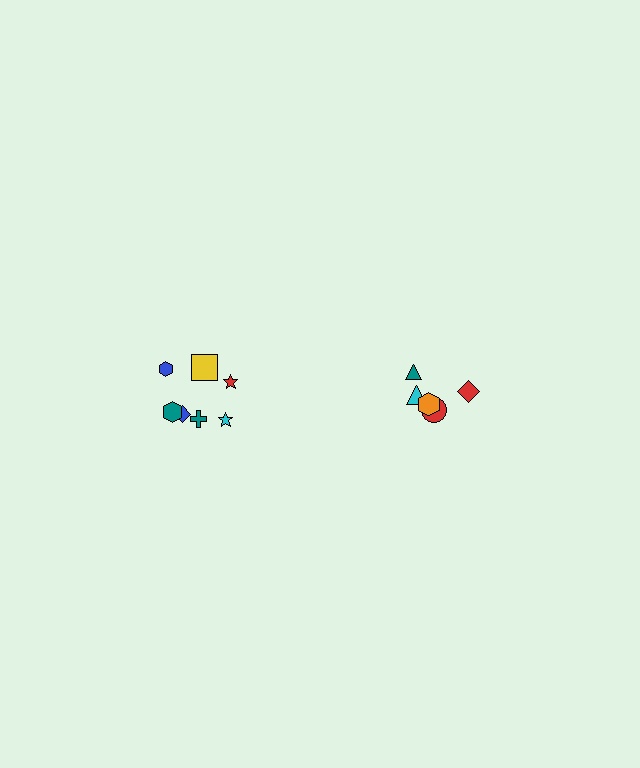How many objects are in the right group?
There are 5 objects.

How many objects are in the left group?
There are 7 objects.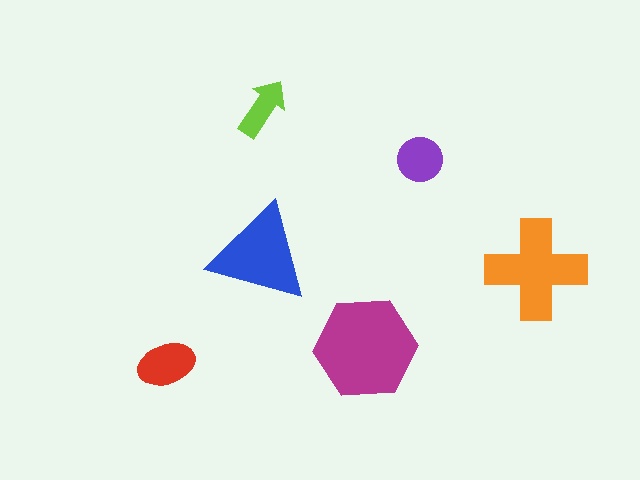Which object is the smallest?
The lime arrow.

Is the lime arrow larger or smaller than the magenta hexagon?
Smaller.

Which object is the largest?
The magenta hexagon.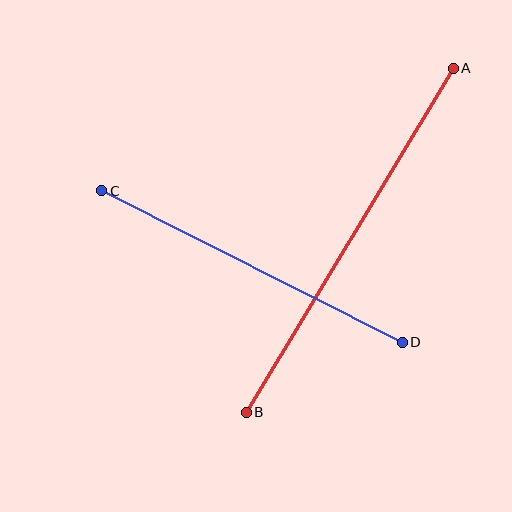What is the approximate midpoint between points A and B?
The midpoint is at approximately (350, 240) pixels.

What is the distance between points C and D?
The distance is approximately 337 pixels.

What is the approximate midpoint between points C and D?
The midpoint is at approximately (252, 266) pixels.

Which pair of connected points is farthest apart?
Points A and B are farthest apart.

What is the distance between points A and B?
The distance is approximately 401 pixels.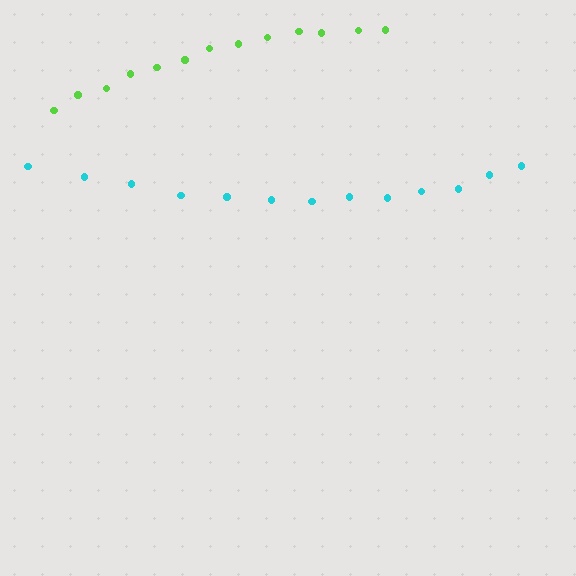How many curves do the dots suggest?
There are 2 distinct paths.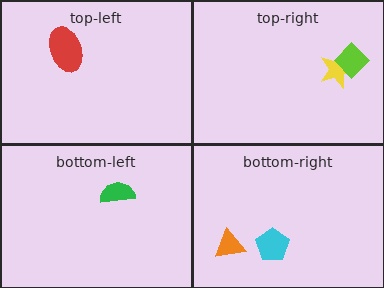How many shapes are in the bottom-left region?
1.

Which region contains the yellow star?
The top-right region.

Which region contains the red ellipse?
The top-left region.